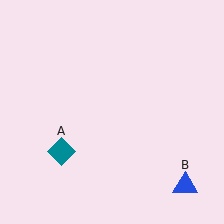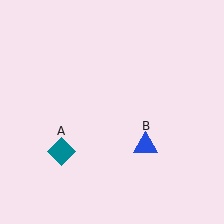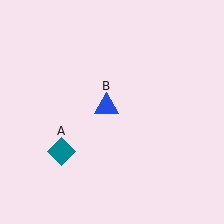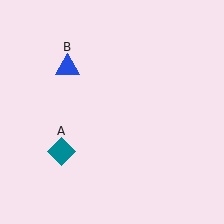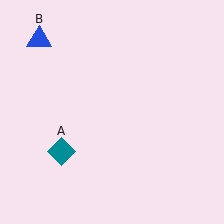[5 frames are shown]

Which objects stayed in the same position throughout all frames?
Teal diamond (object A) remained stationary.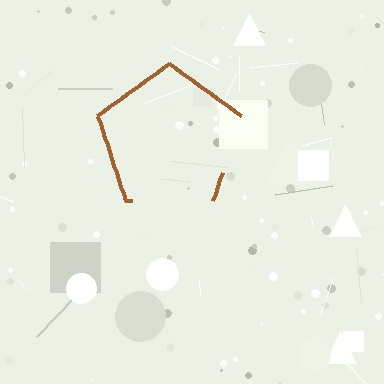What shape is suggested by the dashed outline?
The dashed outline suggests a pentagon.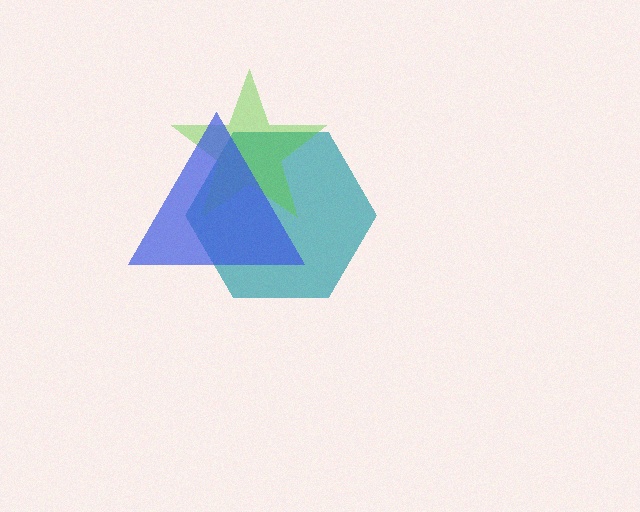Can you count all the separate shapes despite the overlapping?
Yes, there are 3 separate shapes.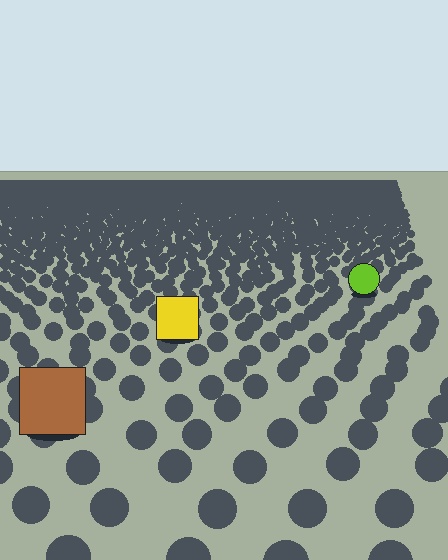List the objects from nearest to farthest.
From nearest to farthest: the brown square, the yellow square, the lime circle.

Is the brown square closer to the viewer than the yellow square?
Yes. The brown square is closer — you can tell from the texture gradient: the ground texture is coarser near it.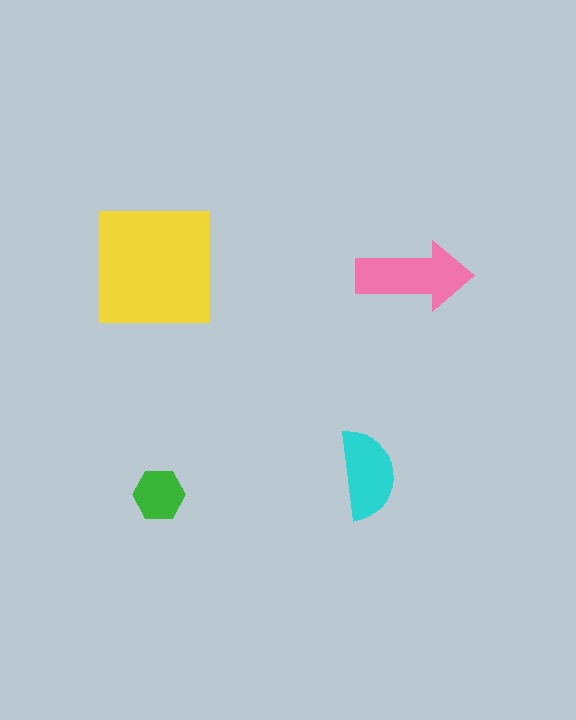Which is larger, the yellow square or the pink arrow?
The yellow square.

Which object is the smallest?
The green hexagon.